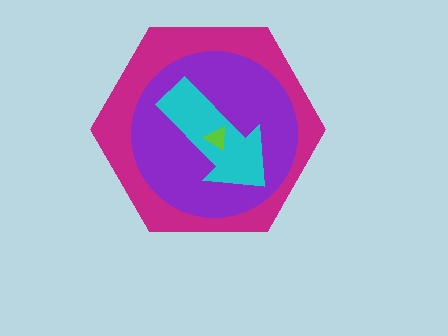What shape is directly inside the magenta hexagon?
The purple circle.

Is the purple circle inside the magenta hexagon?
Yes.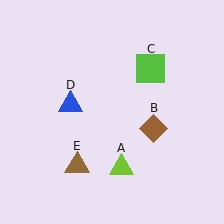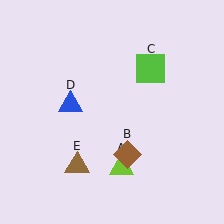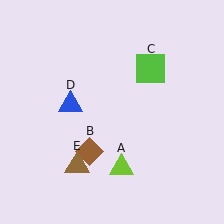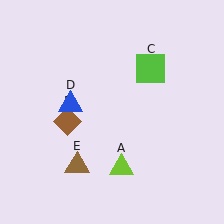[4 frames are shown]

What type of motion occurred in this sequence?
The brown diamond (object B) rotated clockwise around the center of the scene.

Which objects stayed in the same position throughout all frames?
Lime triangle (object A) and lime square (object C) and blue triangle (object D) and brown triangle (object E) remained stationary.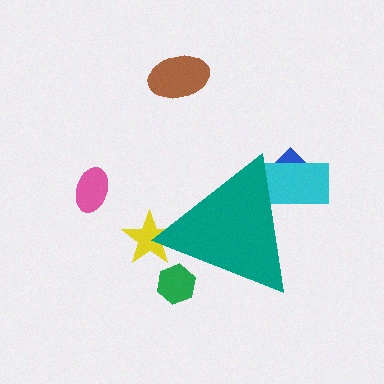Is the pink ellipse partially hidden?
No, the pink ellipse is fully visible.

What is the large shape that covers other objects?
A teal triangle.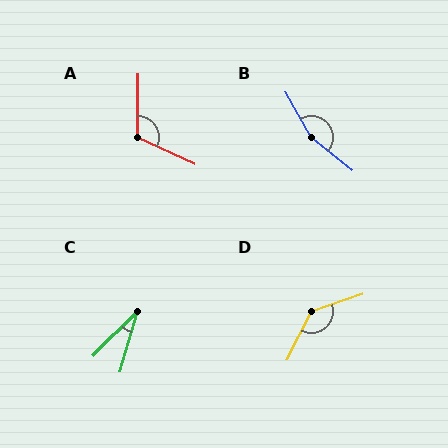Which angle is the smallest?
C, at approximately 29 degrees.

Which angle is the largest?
B, at approximately 158 degrees.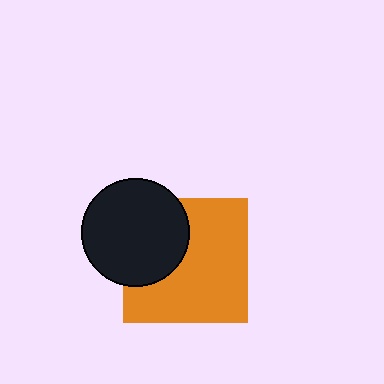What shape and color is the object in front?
The object in front is a black circle.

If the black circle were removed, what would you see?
You would see the complete orange square.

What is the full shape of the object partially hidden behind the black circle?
The partially hidden object is an orange square.